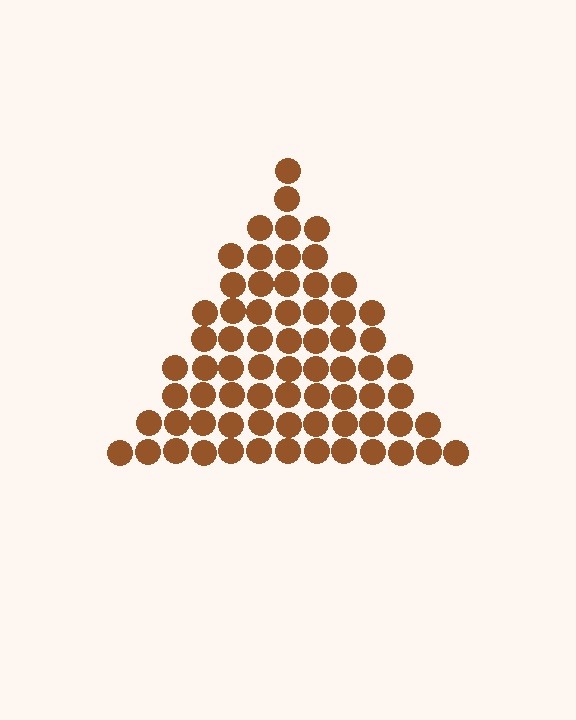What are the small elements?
The small elements are circles.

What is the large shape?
The large shape is a triangle.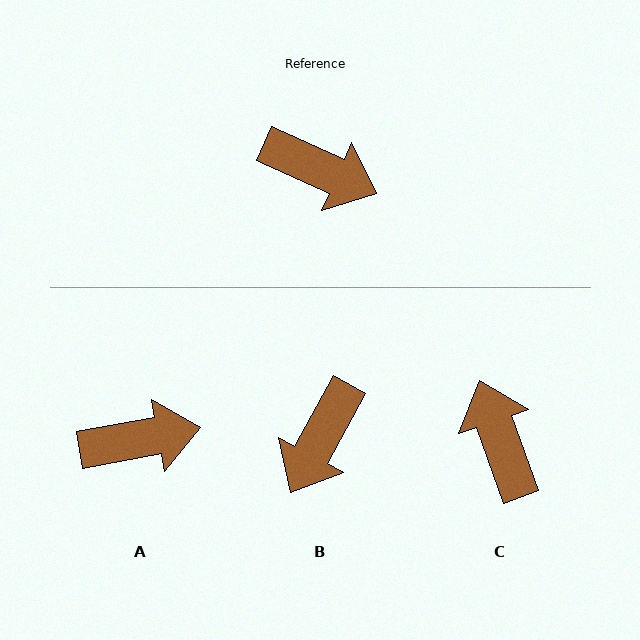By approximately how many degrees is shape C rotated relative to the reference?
Approximately 134 degrees counter-clockwise.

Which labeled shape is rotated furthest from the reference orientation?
C, about 134 degrees away.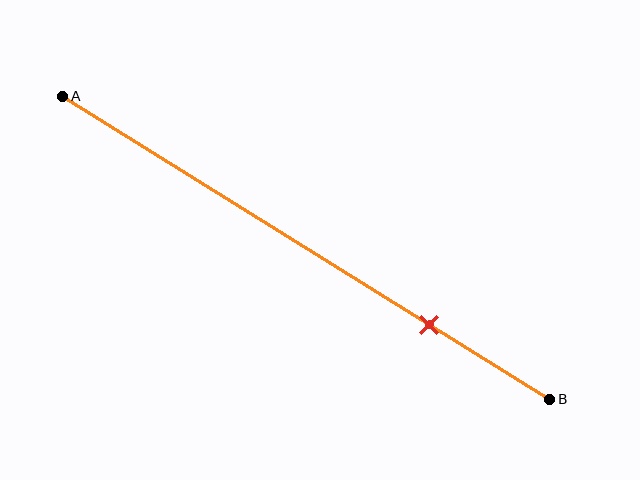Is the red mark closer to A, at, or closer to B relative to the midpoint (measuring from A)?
The red mark is closer to point B than the midpoint of segment AB.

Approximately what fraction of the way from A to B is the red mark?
The red mark is approximately 75% of the way from A to B.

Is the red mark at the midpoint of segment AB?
No, the mark is at about 75% from A, not at the 50% midpoint.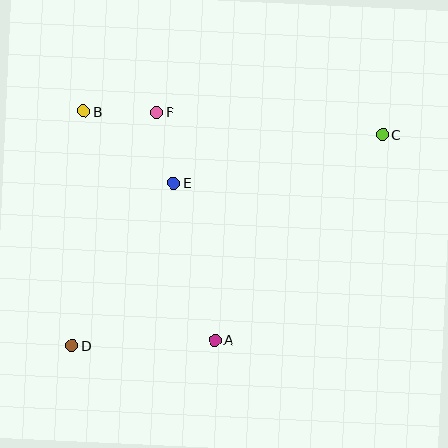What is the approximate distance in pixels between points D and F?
The distance between D and F is approximately 248 pixels.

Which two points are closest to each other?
Points E and F are closest to each other.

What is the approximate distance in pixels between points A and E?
The distance between A and E is approximately 163 pixels.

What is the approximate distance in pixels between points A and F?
The distance between A and F is approximately 235 pixels.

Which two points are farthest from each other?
Points C and D are farthest from each other.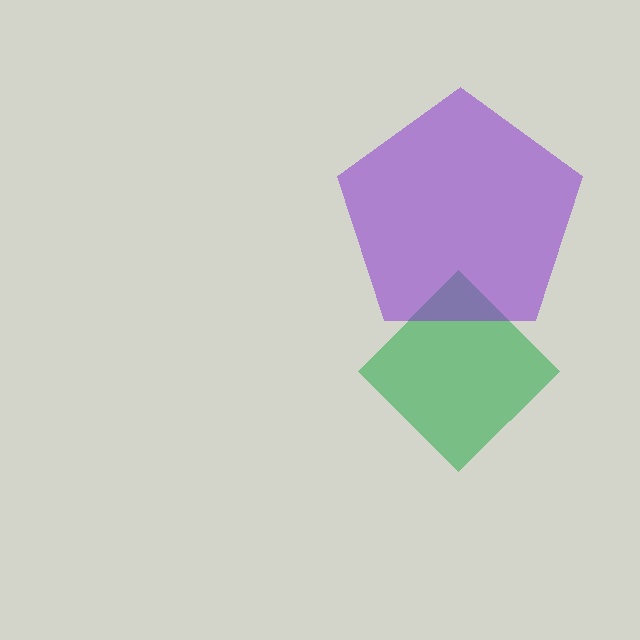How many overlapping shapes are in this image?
There are 2 overlapping shapes in the image.